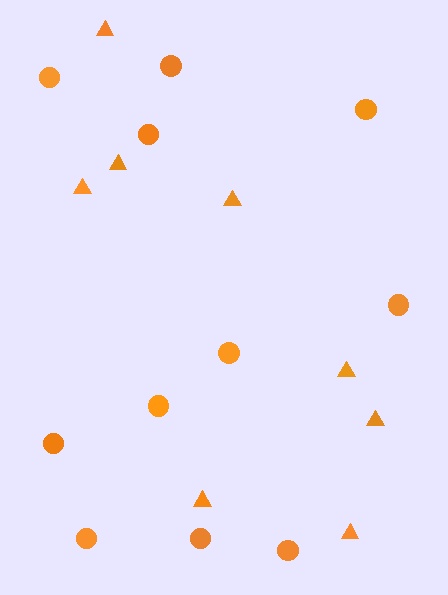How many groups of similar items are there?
There are 2 groups: one group of triangles (8) and one group of circles (11).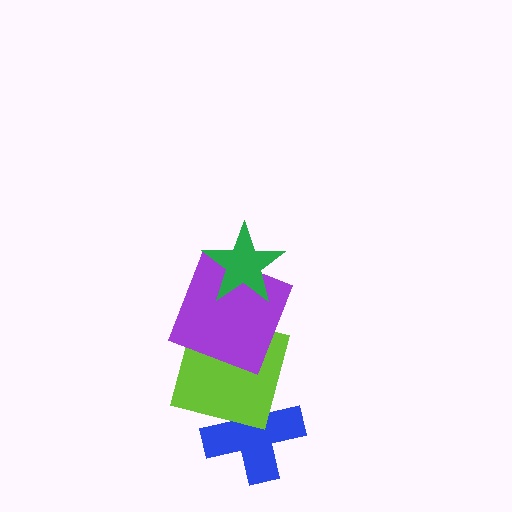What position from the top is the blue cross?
The blue cross is 4th from the top.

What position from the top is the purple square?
The purple square is 2nd from the top.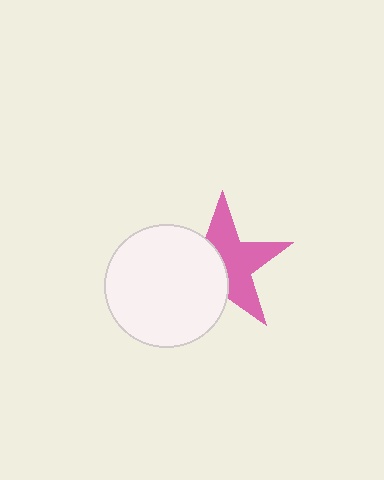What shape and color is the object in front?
The object in front is a white circle.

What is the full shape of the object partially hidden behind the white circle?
The partially hidden object is a pink star.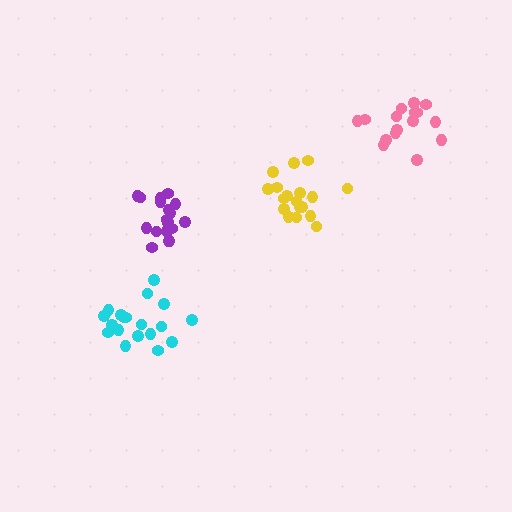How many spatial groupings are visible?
There are 4 spatial groupings.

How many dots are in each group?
Group 1: 19 dots, Group 2: 19 dots, Group 3: 16 dots, Group 4: 19 dots (73 total).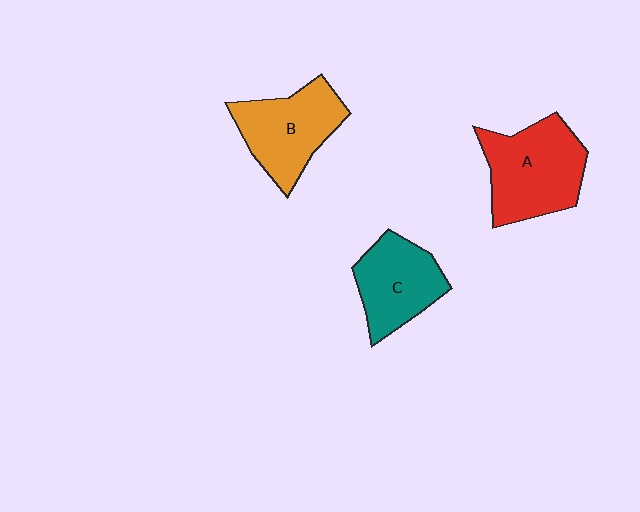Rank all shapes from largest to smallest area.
From largest to smallest: A (red), B (orange), C (teal).